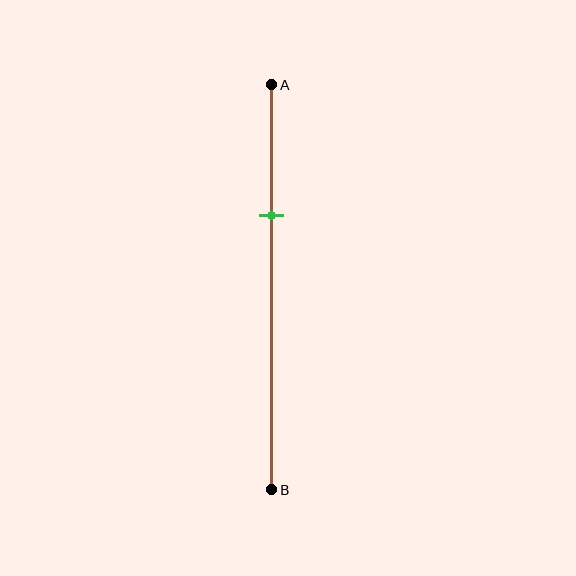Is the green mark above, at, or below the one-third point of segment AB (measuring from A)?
The green mark is approximately at the one-third point of segment AB.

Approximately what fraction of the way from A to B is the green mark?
The green mark is approximately 30% of the way from A to B.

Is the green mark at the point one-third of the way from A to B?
Yes, the mark is approximately at the one-third point.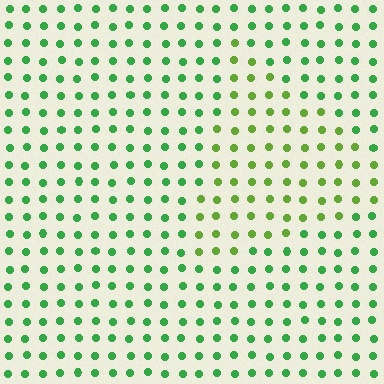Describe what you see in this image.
The image is filled with small green elements in a uniform arrangement. A triangle-shaped region is visible where the elements are tinted to a slightly different hue, forming a subtle color boundary.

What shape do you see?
I see a triangle.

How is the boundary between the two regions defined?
The boundary is defined purely by a slight shift in hue (about 34 degrees). Spacing, size, and orientation are identical on both sides.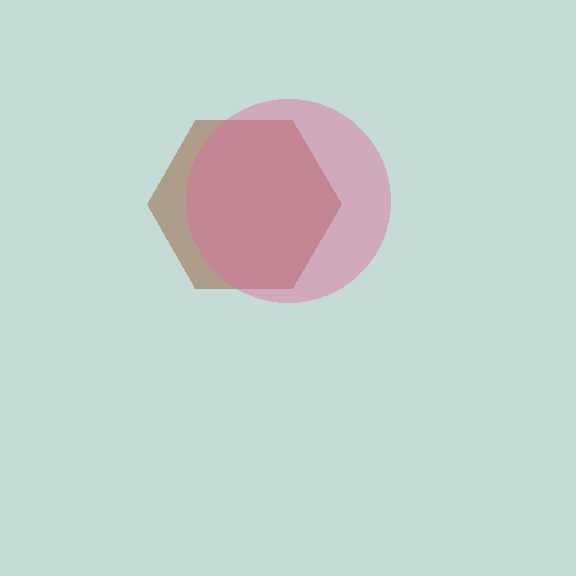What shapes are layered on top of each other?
The layered shapes are: a brown hexagon, a pink circle.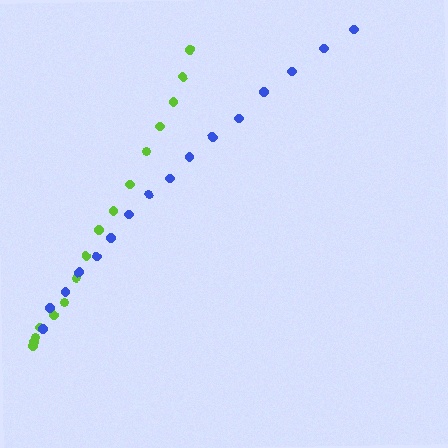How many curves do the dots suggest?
There are 2 distinct paths.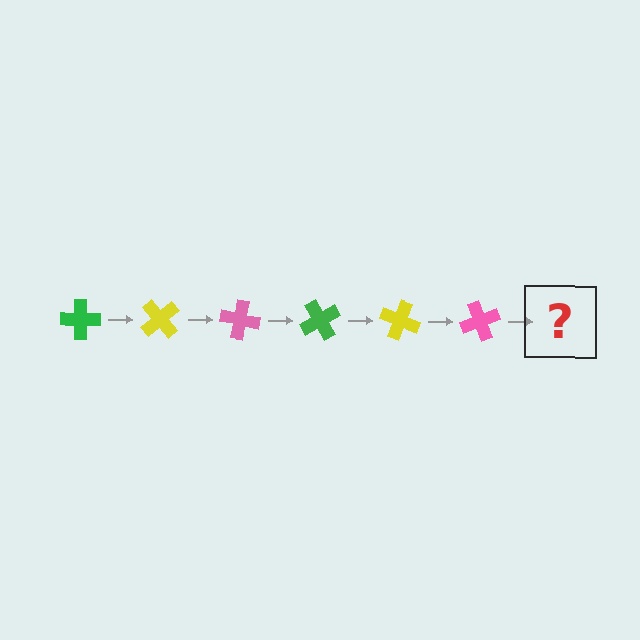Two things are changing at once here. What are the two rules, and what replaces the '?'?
The two rules are that it rotates 50 degrees each step and the color cycles through green, yellow, and pink. The '?' should be a green cross, rotated 300 degrees from the start.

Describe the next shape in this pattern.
It should be a green cross, rotated 300 degrees from the start.